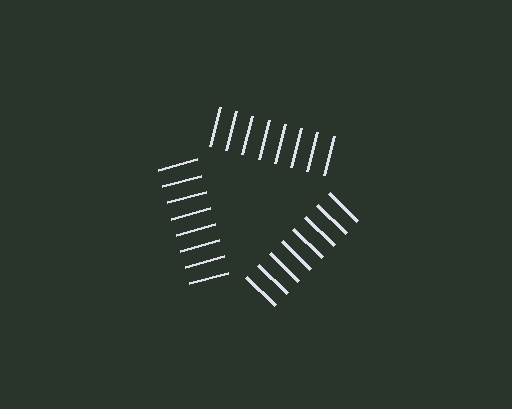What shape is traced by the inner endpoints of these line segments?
An illusory triangle — the line segments terminate on its edges but no continuous stroke is drawn.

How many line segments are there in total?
24 — 8 along each of the 3 edges.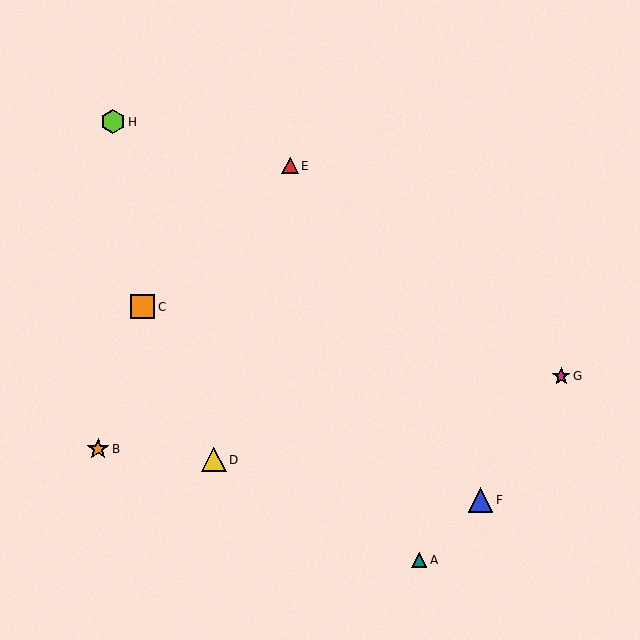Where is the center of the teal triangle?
The center of the teal triangle is at (419, 560).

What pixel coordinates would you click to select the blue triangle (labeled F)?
Click at (481, 500) to select the blue triangle F.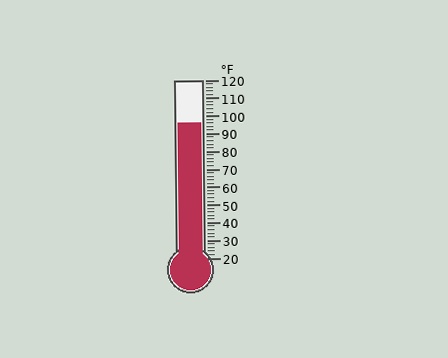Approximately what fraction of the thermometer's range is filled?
The thermometer is filled to approximately 75% of its range.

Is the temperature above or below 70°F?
The temperature is above 70°F.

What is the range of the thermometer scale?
The thermometer scale ranges from 20°F to 120°F.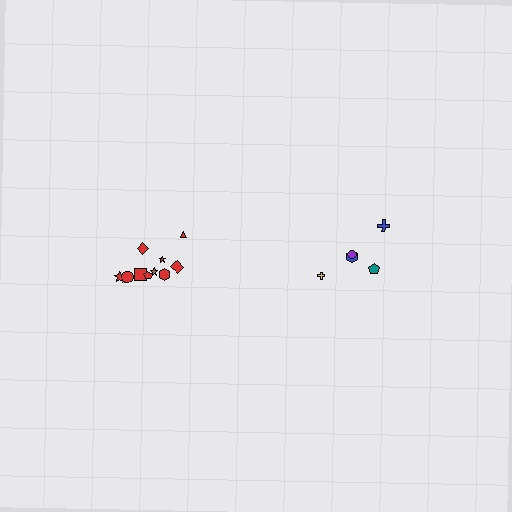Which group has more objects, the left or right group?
The left group.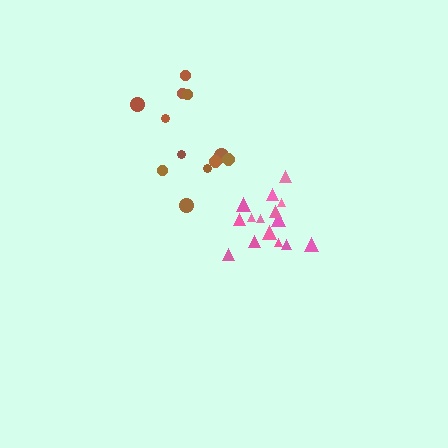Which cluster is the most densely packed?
Pink.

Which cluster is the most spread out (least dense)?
Brown.